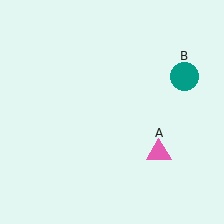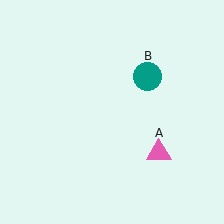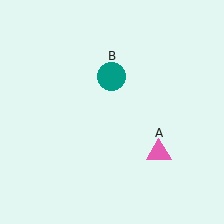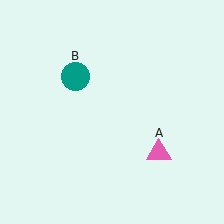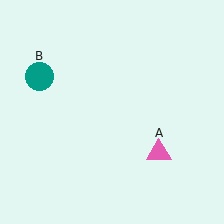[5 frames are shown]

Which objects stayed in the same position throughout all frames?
Pink triangle (object A) remained stationary.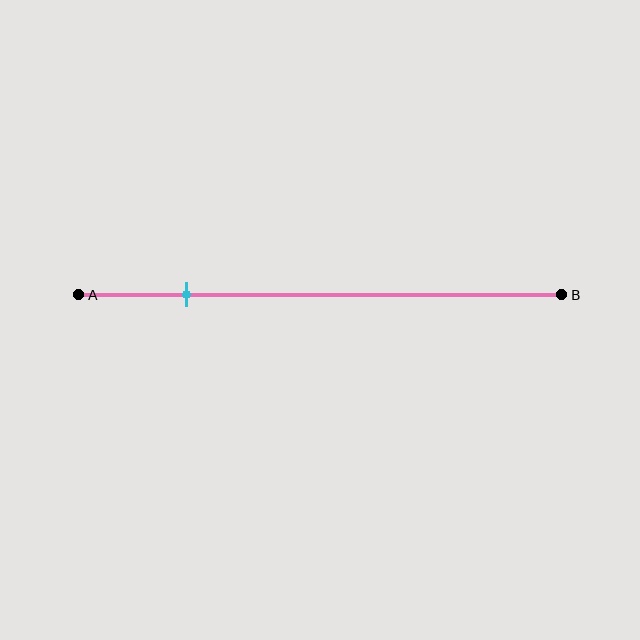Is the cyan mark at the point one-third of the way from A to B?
No, the mark is at about 20% from A, not at the 33% one-third point.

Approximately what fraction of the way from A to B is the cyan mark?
The cyan mark is approximately 20% of the way from A to B.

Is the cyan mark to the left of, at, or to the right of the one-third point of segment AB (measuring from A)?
The cyan mark is to the left of the one-third point of segment AB.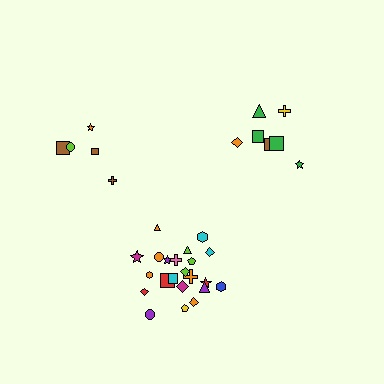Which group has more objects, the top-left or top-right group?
The top-right group.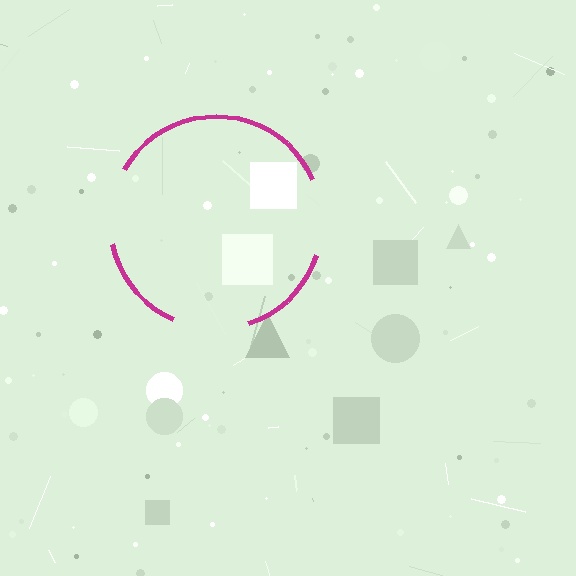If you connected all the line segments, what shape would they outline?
They would outline a circle.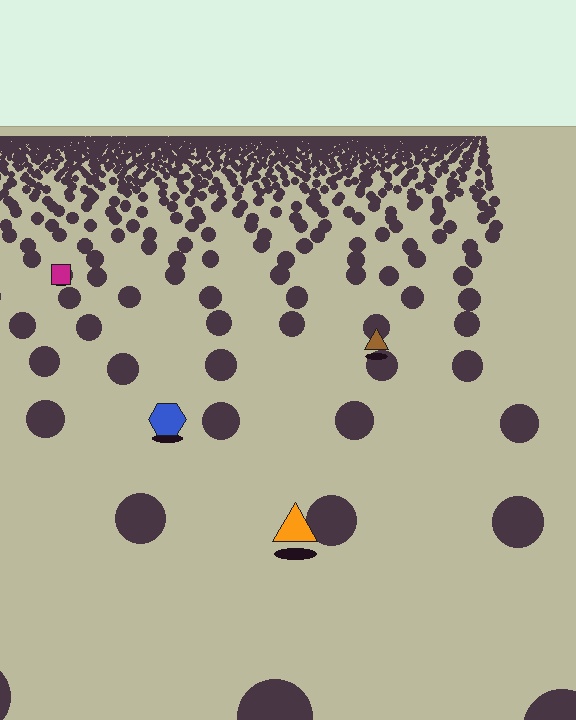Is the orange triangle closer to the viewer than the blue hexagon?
Yes. The orange triangle is closer — you can tell from the texture gradient: the ground texture is coarser near it.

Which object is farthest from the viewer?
The magenta square is farthest from the viewer. It appears smaller and the ground texture around it is denser.